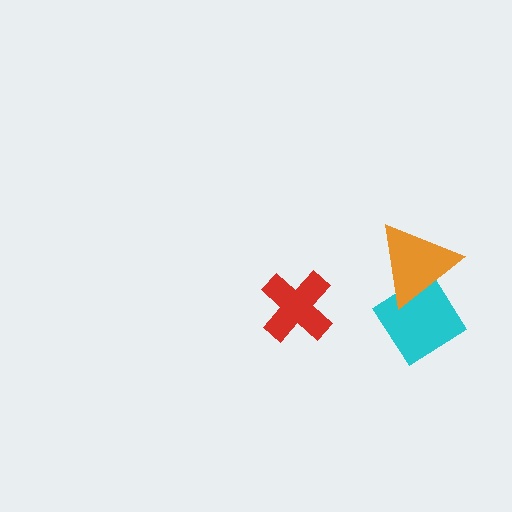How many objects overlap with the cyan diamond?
1 object overlaps with the cyan diamond.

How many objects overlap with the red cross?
0 objects overlap with the red cross.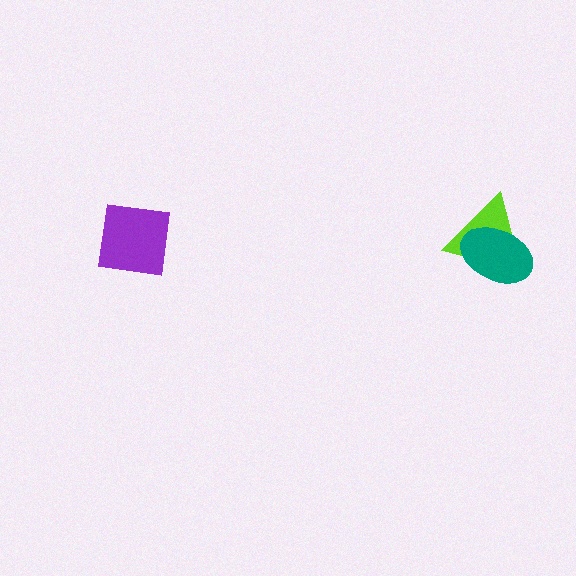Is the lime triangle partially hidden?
Yes, it is partially covered by another shape.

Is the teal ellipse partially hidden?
No, no other shape covers it.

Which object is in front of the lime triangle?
The teal ellipse is in front of the lime triangle.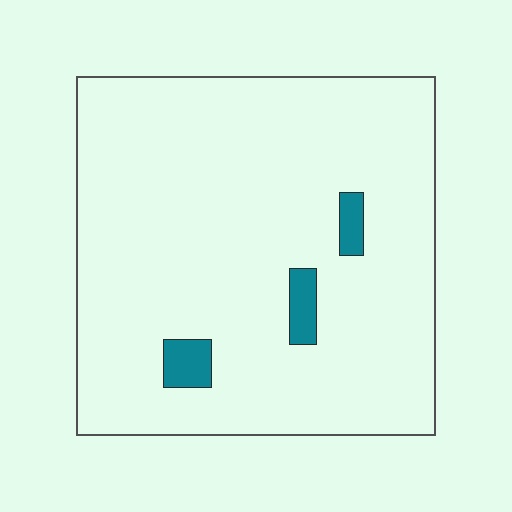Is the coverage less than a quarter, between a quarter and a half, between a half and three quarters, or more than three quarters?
Less than a quarter.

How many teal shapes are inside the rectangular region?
3.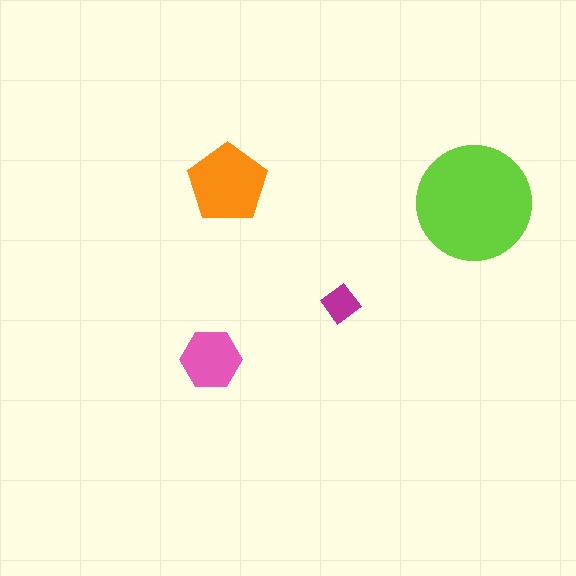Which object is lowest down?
The pink hexagon is bottommost.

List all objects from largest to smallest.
The lime circle, the orange pentagon, the pink hexagon, the magenta diamond.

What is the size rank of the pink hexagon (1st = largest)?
3rd.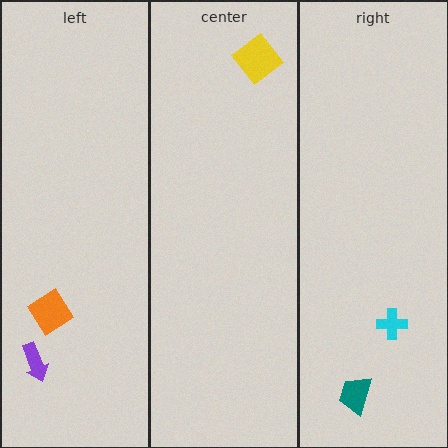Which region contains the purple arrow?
The left region.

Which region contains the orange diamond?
The left region.